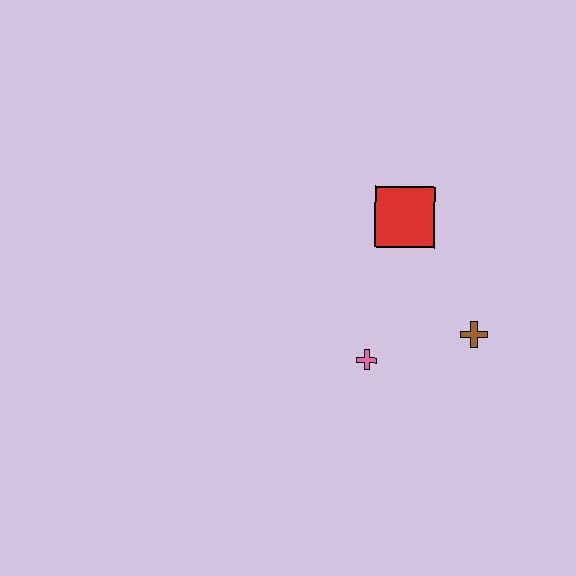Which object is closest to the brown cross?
The pink cross is closest to the brown cross.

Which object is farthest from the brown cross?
The red square is farthest from the brown cross.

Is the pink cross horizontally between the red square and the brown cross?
No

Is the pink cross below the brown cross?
Yes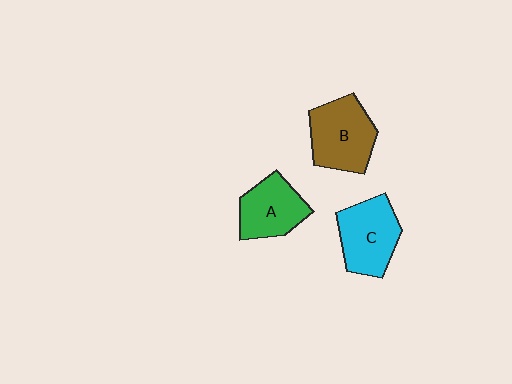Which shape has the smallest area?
Shape A (green).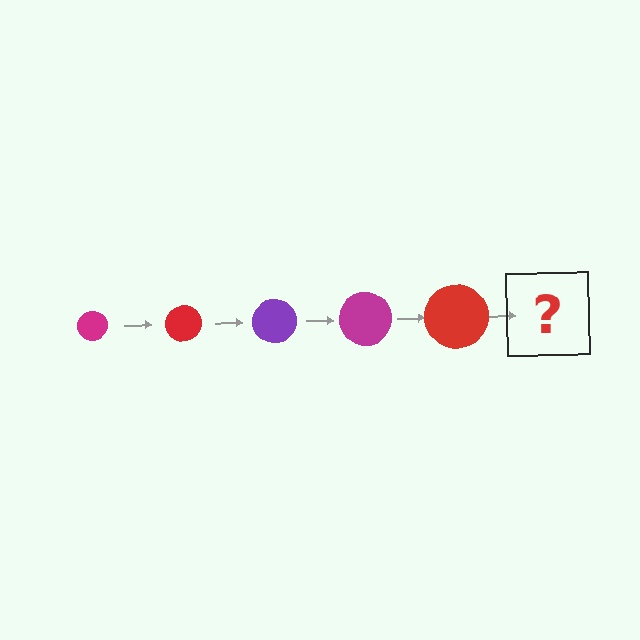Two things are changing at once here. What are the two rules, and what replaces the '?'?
The two rules are that the circle grows larger each step and the color cycles through magenta, red, and purple. The '?' should be a purple circle, larger than the previous one.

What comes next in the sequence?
The next element should be a purple circle, larger than the previous one.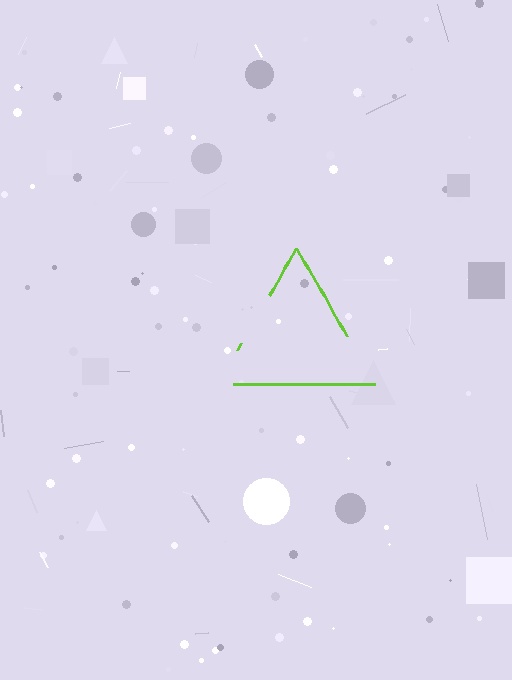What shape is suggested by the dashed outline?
The dashed outline suggests a triangle.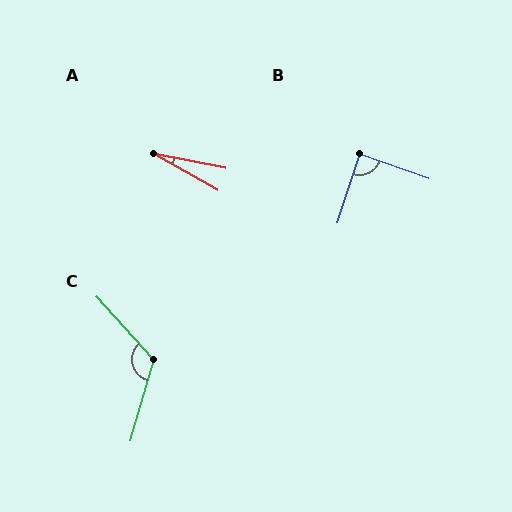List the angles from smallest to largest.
A (18°), B (89°), C (122°).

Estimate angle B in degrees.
Approximately 89 degrees.